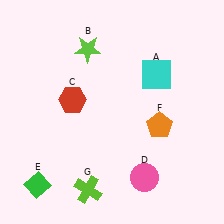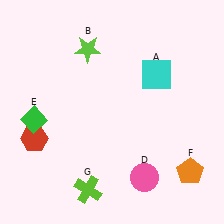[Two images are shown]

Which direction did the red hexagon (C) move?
The red hexagon (C) moved down.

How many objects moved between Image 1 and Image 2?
3 objects moved between the two images.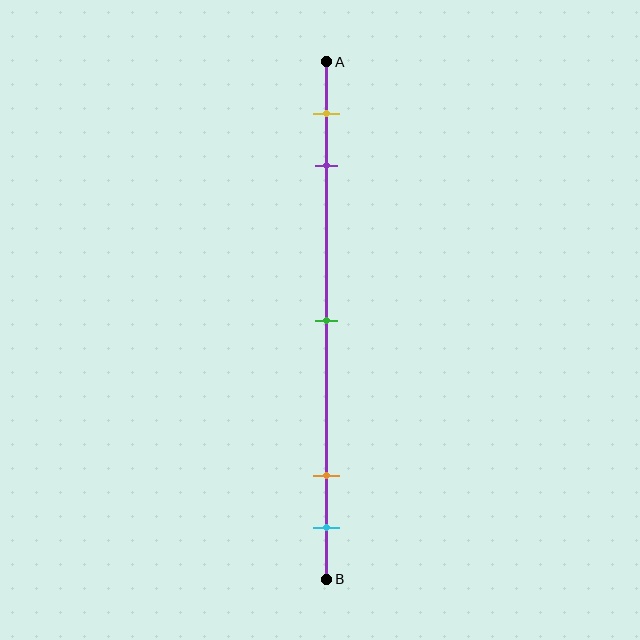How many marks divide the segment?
There are 5 marks dividing the segment.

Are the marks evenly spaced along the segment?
No, the marks are not evenly spaced.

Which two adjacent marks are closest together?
The orange and cyan marks are the closest adjacent pair.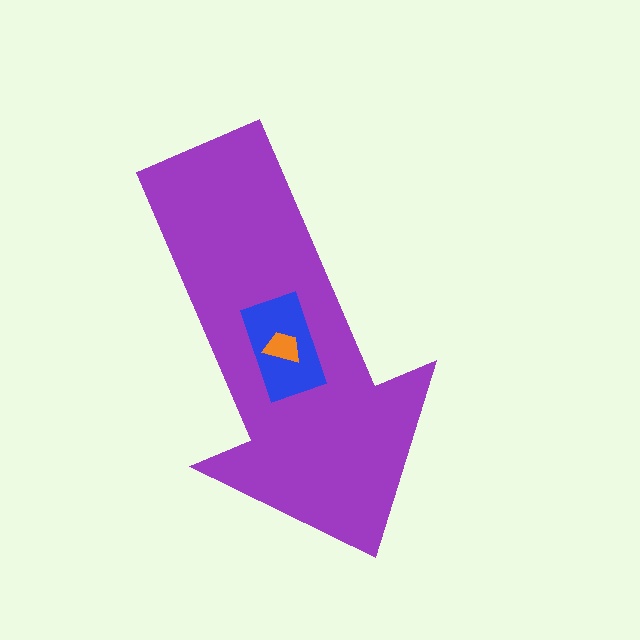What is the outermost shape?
The purple arrow.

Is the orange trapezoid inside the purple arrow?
Yes.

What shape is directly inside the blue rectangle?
The orange trapezoid.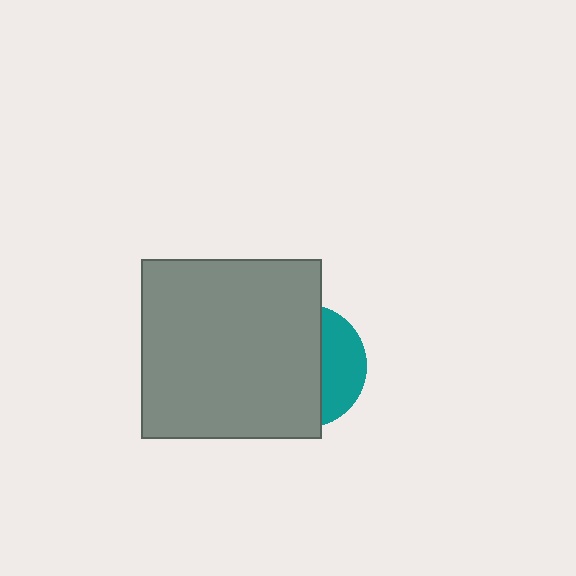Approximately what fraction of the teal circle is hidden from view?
Roughly 67% of the teal circle is hidden behind the gray square.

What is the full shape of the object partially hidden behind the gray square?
The partially hidden object is a teal circle.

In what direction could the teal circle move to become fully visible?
The teal circle could move right. That would shift it out from behind the gray square entirely.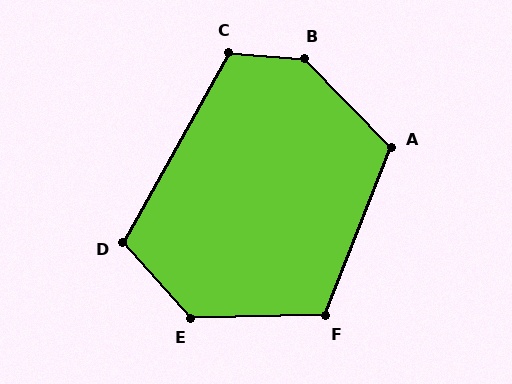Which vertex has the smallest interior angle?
D, at approximately 109 degrees.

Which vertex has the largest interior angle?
B, at approximately 139 degrees.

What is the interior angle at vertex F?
Approximately 112 degrees (obtuse).